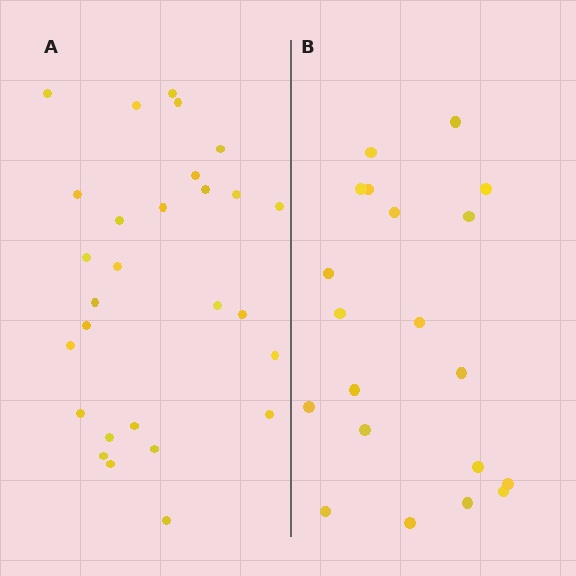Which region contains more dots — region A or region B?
Region A (the left region) has more dots.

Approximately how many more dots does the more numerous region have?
Region A has roughly 8 or so more dots than region B.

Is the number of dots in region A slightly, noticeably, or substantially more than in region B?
Region A has noticeably more, but not dramatically so. The ratio is roughly 1.4 to 1.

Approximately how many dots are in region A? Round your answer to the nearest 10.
About 30 dots. (The exact count is 28, which rounds to 30.)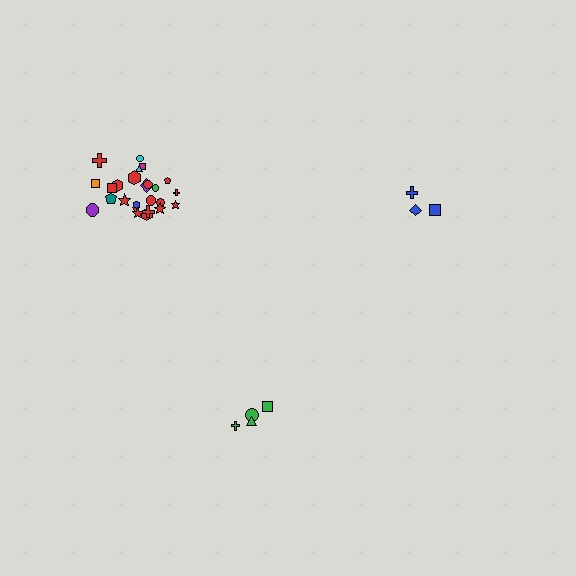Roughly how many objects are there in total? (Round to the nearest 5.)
Roughly 35 objects in total.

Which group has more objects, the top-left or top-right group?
The top-left group.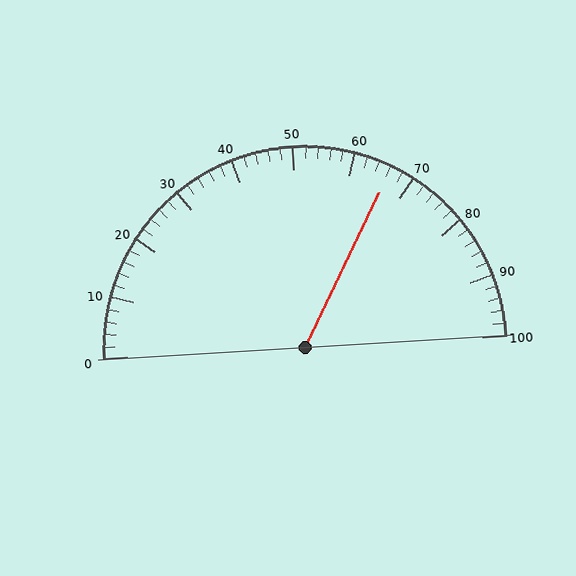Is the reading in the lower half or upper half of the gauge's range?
The reading is in the upper half of the range (0 to 100).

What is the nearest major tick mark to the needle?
The nearest major tick mark is 70.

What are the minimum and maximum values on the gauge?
The gauge ranges from 0 to 100.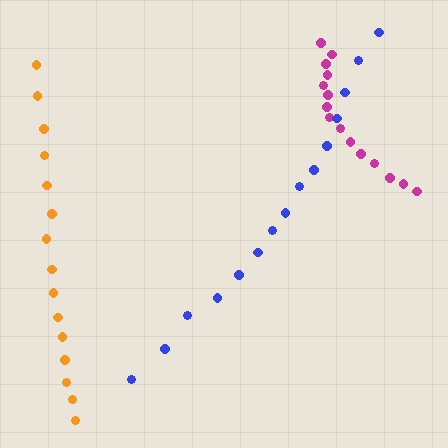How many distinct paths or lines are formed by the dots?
There are 3 distinct paths.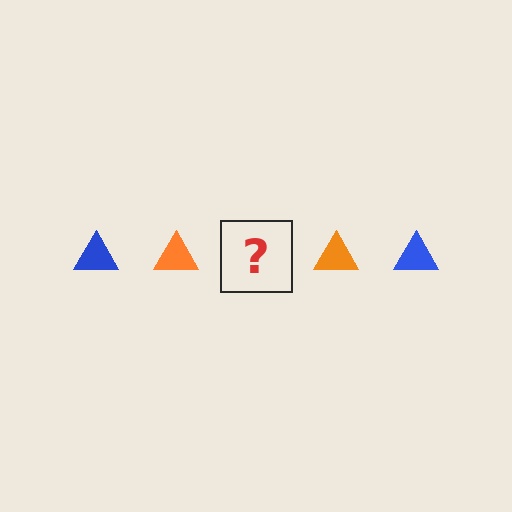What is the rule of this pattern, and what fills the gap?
The rule is that the pattern cycles through blue, orange triangles. The gap should be filled with a blue triangle.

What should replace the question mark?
The question mark should be replaced with a blue triangle.